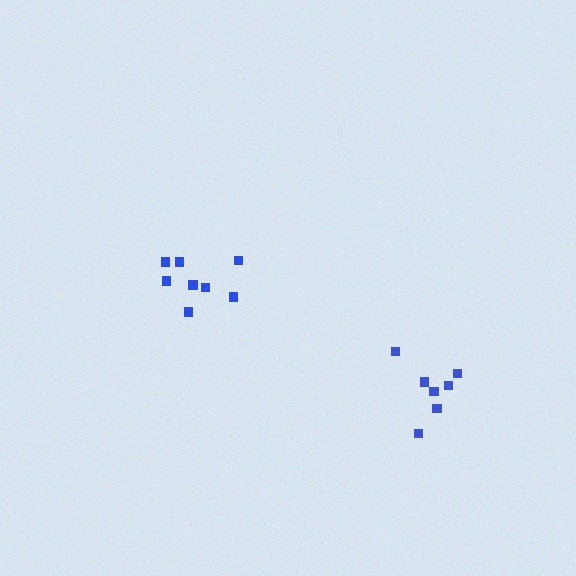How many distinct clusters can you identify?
There are 2 distinct clusters.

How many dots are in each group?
Group 1: 8 dots, Group 2: 7 dots (15 total).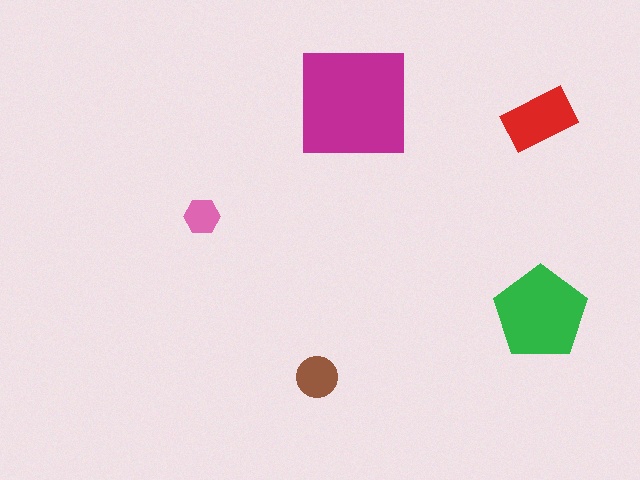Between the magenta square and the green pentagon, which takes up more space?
The magenta square.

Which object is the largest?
The magenta square.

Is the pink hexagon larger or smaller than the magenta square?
Smaller.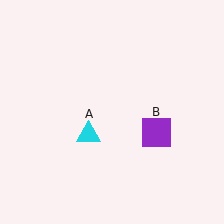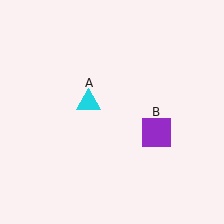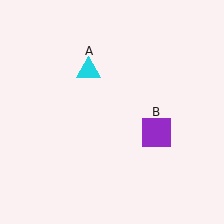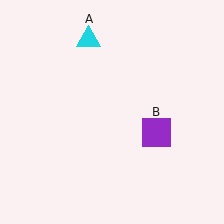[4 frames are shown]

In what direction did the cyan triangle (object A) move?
The cyan triangle (object A) moved up.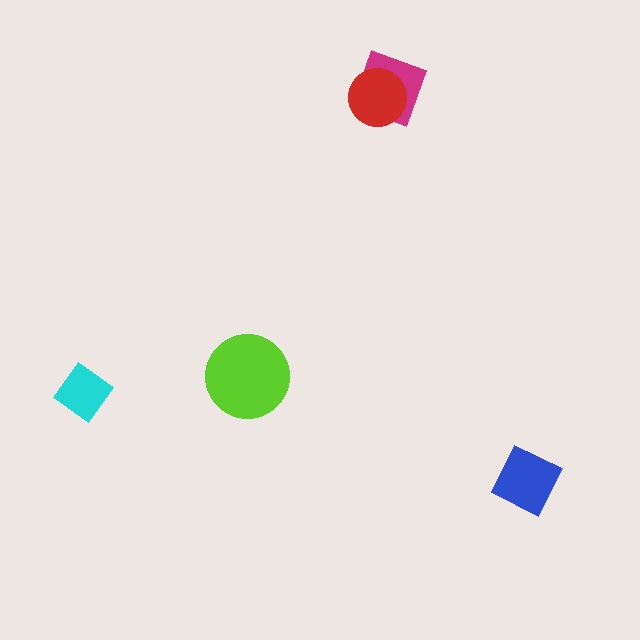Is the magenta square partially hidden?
Yes, it is partially covered by another shape.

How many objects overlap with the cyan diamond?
0 objects overlap with the cyan diamond.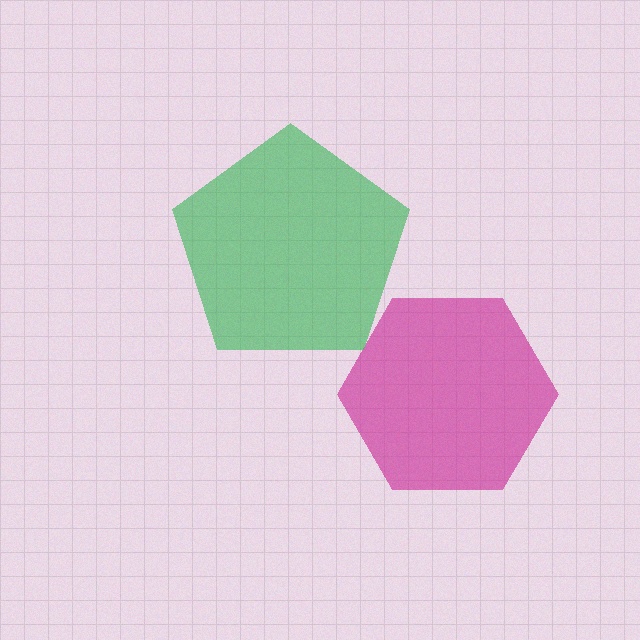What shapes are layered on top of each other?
The layered shapes are: a magenta hexagon, a green pentagon.